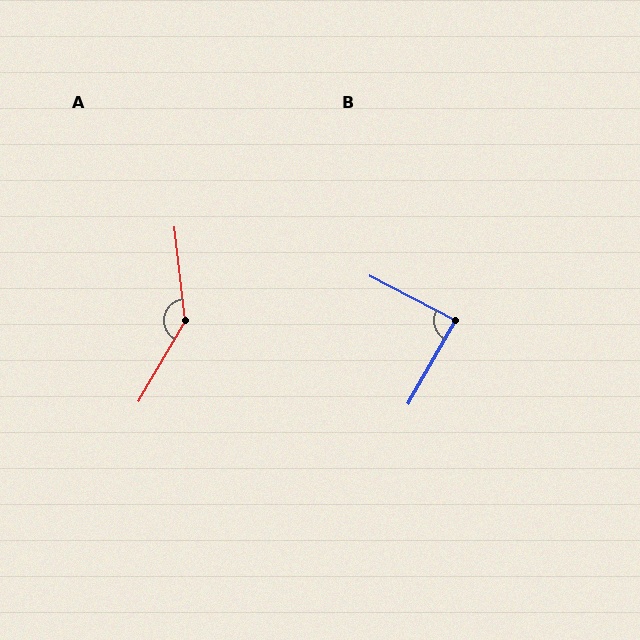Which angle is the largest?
A, at approximately 144 degrees.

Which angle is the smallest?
B, at approximately 88 degrees.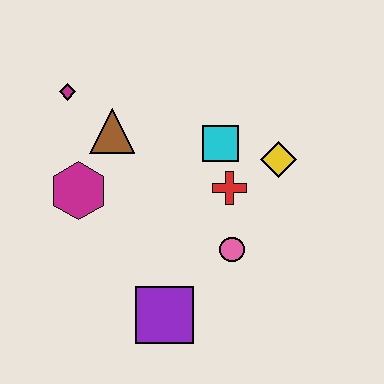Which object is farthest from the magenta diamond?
The purple square is farthest from the magenta diamond.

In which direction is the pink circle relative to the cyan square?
The pink circle is below the cyan square.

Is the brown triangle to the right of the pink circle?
No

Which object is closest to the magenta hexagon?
The brown triangle is closest to the magenta hexagon.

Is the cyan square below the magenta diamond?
Yes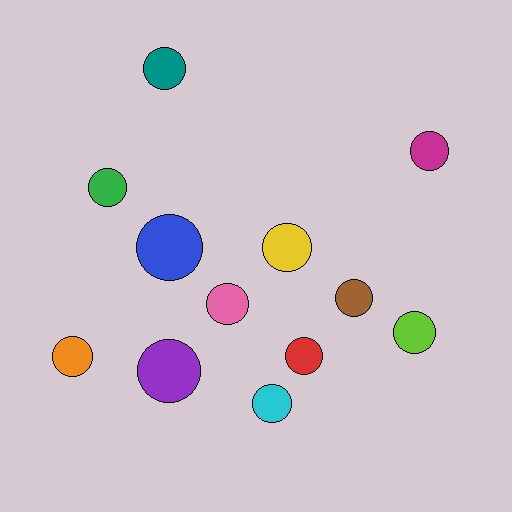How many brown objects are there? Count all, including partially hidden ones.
There is 1 brown object.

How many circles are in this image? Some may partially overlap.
There are 12 circles.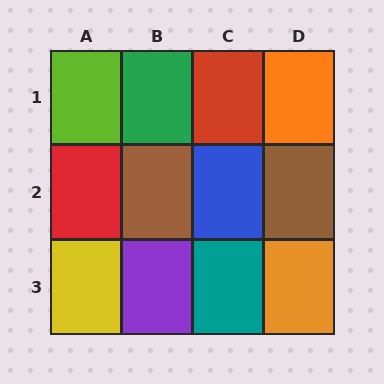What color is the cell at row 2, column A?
Red.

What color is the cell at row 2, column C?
Blue.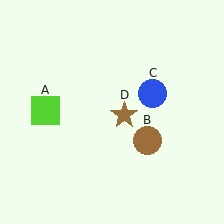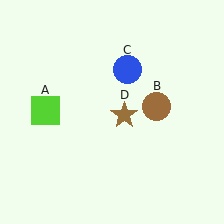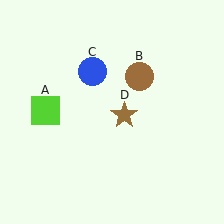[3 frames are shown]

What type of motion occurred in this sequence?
The brown circle (object B), blue circle (object C) rotated counterclockwise around the center of the scene.